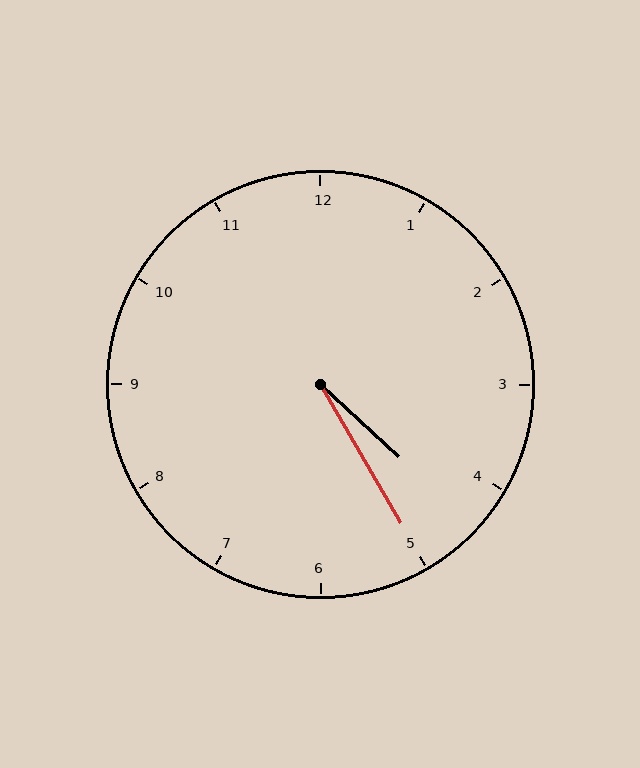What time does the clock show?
4:25.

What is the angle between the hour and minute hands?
Approximately 18 degrees.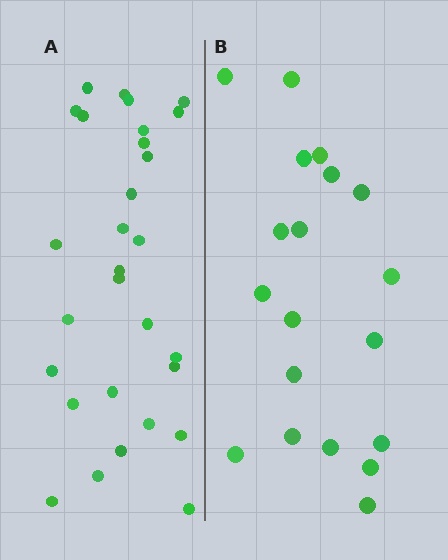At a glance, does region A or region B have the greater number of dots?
Region A (the left region) has more dots.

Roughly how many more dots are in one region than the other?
Region A has roughly 10 or so more dots than region B.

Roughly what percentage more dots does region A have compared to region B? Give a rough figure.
About 55% more.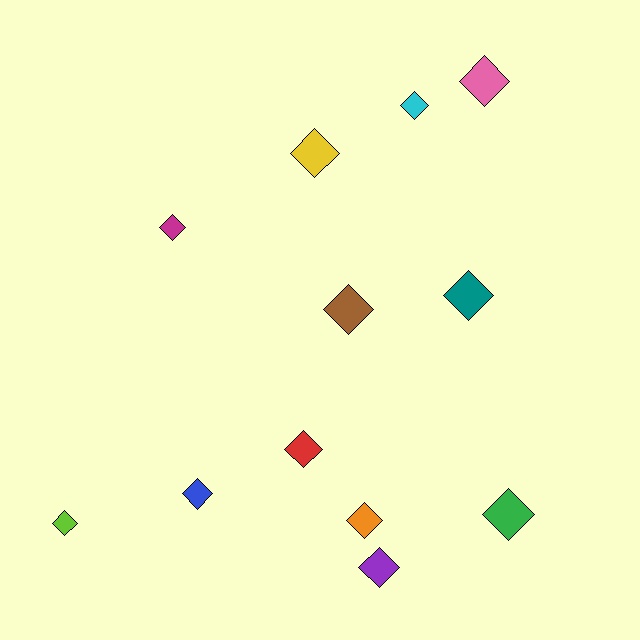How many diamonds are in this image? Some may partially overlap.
There are 12 diamonds.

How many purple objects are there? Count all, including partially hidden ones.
There is 1 purple object.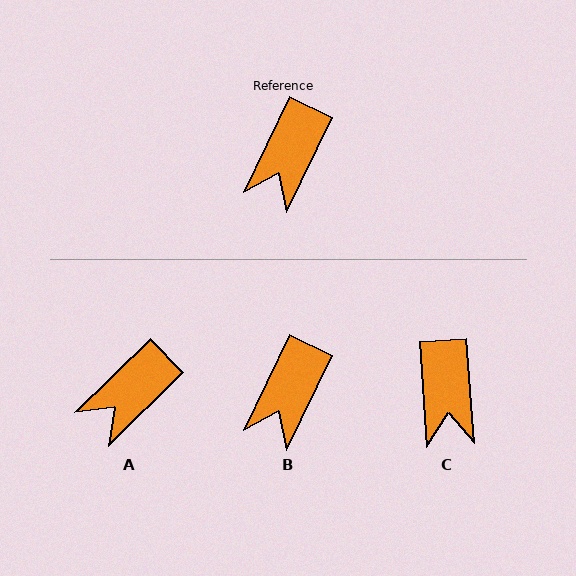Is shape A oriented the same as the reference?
No, it is off by about 20 degrees.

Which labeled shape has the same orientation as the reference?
B.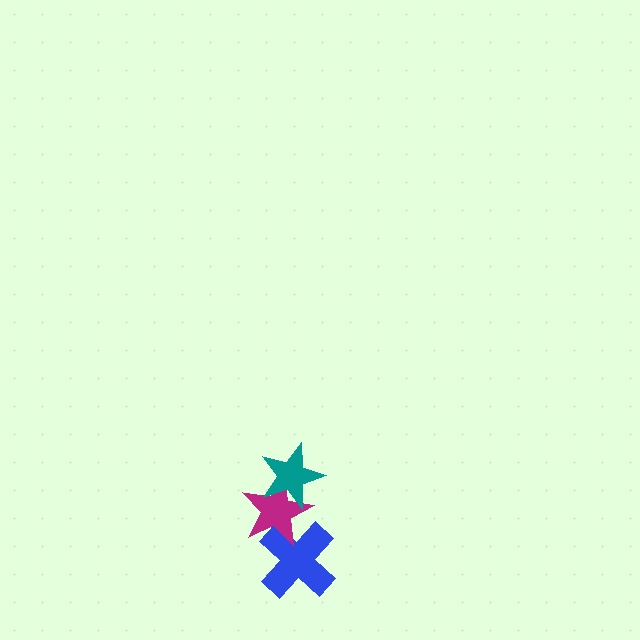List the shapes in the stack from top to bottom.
From top to bottom: the teal star, the magenta star, the blue cross.